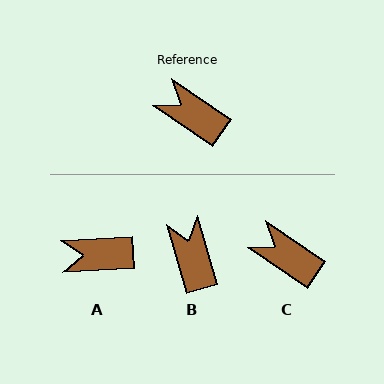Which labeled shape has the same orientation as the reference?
C.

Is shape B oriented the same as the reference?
No, it is off by about 40 degrees.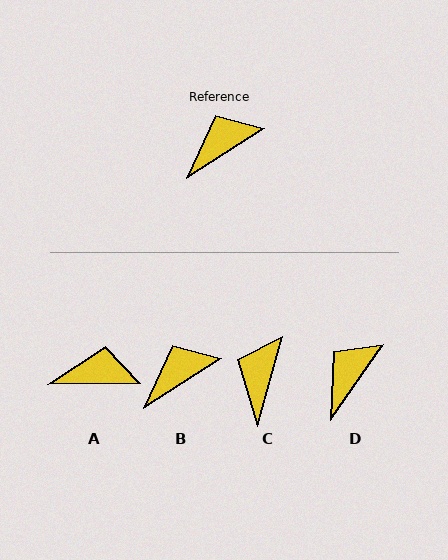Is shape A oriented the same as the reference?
No, it is off by about 32 degrees.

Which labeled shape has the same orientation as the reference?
B.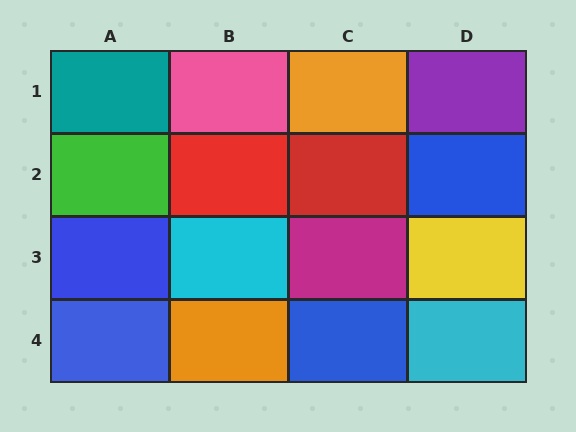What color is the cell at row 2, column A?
Green.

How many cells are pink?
1 cell is pink.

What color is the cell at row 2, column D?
Blue.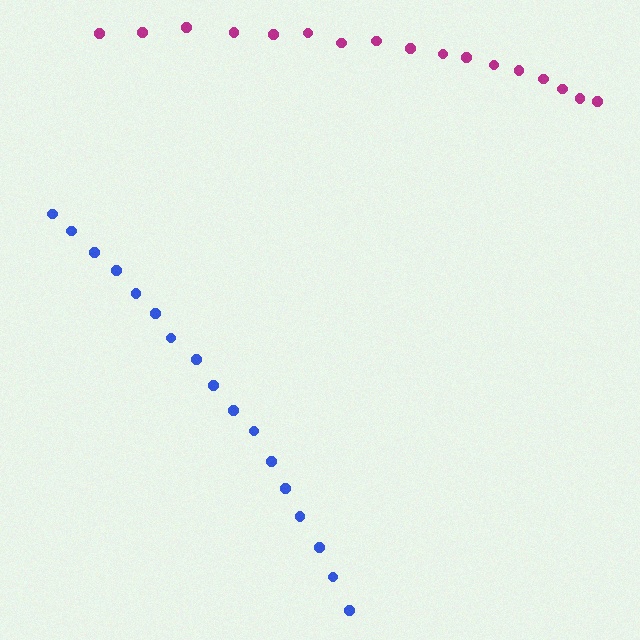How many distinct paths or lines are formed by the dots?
There are 2 distinct paths.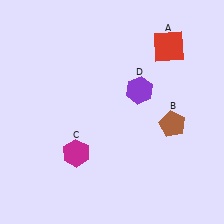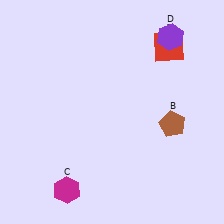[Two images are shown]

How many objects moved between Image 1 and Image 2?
2 objects moved between the two images.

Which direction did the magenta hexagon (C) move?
The magenta hexagon (C) moved down.